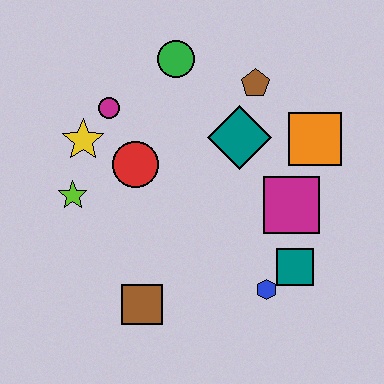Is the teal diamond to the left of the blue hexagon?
Yes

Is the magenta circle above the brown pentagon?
No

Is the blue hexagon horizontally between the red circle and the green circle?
No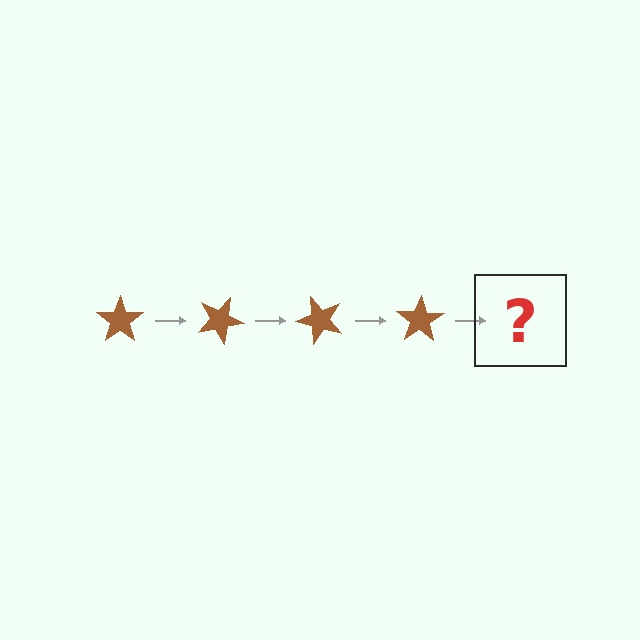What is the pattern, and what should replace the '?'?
The pattern is that the star rotates 25 degrees each step. The '?' should be a brown star rotated 100 degrees.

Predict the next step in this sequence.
The next step is a brown star rotated 100 degrees.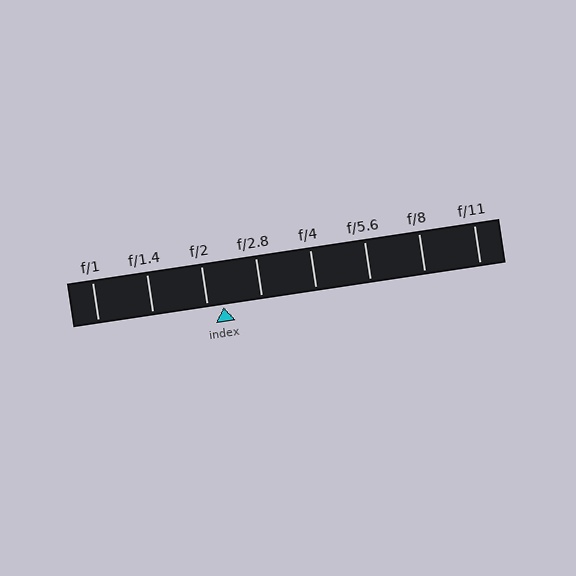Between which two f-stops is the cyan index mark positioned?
The index mark is between f/2 and f/2.8.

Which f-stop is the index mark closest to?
The index mark is closest to f/2.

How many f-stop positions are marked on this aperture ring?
There are 8 f-stop positions marked.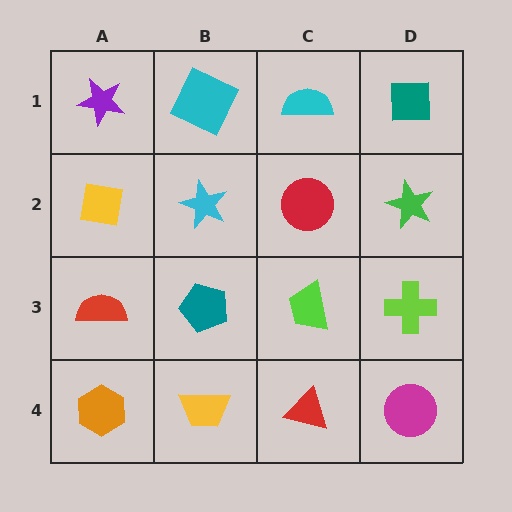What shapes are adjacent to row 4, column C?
A lime trapezoid (row 3, column C), a yellow trapezoid (row 4, column B), a magenta circle (row 4, column D).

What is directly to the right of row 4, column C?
A magenta circle.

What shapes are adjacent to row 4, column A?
A red semicircle (row 3, column A), a yellow trapezoid (row 4, column B).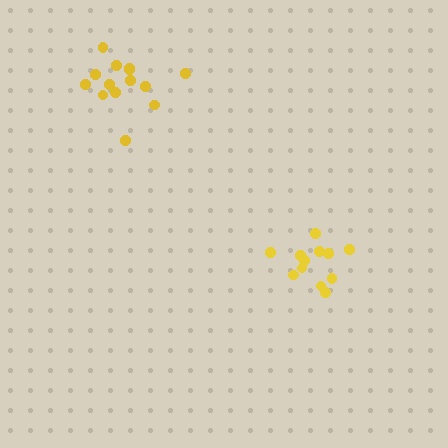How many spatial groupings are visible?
There are 2 spatial groupings.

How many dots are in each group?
Group 1: 14 dots, Group 2: 12 dots (26 total).